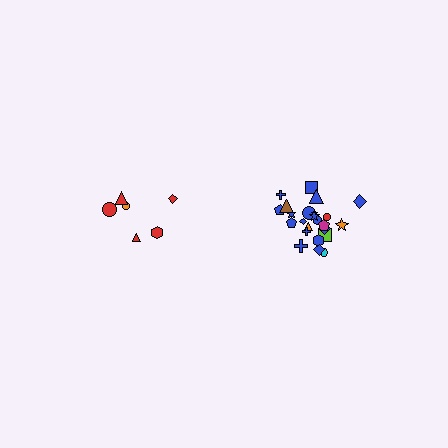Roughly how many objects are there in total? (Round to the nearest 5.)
Roughly 30 objects in total.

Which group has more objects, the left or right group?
The right group.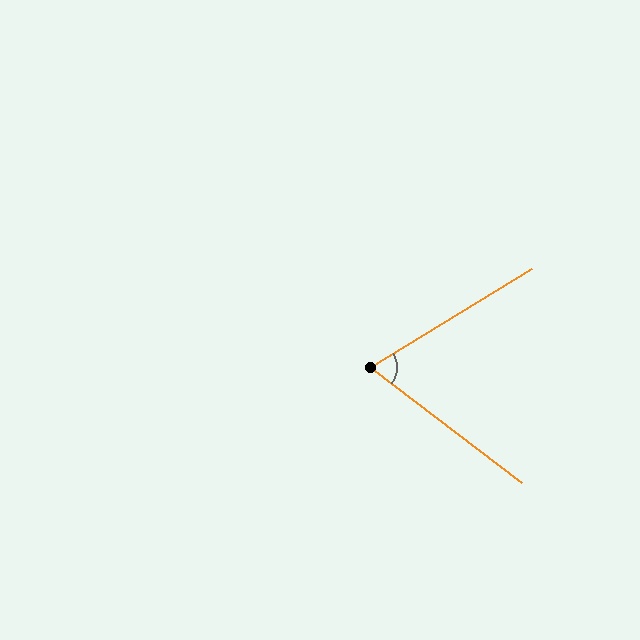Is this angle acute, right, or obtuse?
It is acute.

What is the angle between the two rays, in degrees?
Approximately 69 degrees.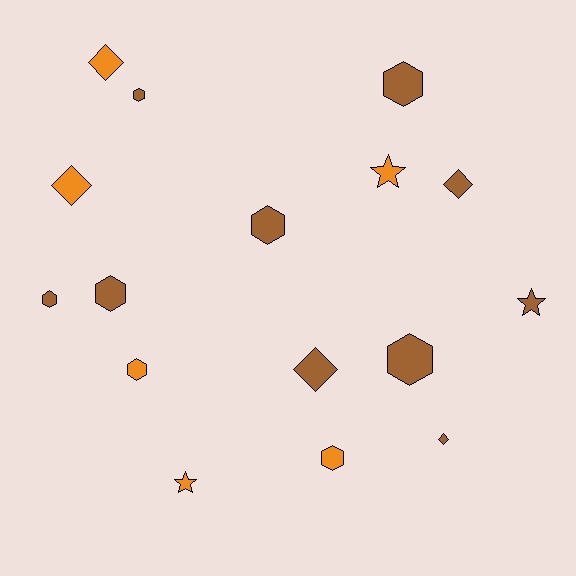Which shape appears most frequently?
Hexagon, with 8 objects.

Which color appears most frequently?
Brown, with 10 objects.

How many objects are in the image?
There are 16 objects.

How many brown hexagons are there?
There are 6 brown hexagons.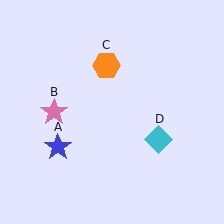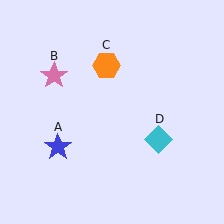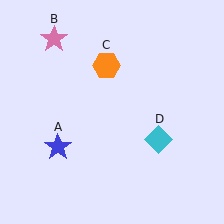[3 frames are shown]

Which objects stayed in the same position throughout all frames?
Blue star (object A) and orange hexagon (object C) and cyan diamond (object D) remained stationary.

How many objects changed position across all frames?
1 object changed position: pink star (object B).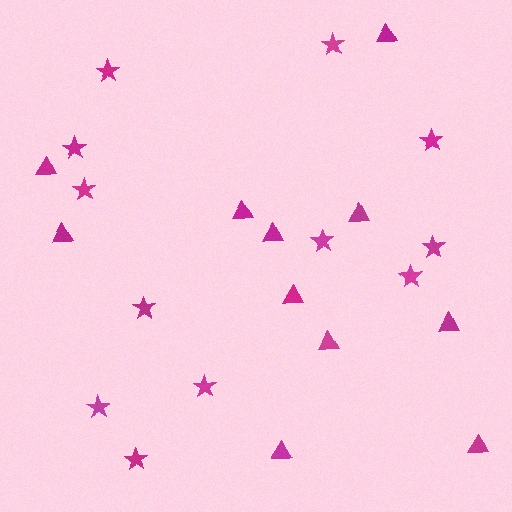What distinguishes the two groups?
There are 2 groups: one group of stars (12) and one group of triangles (11).